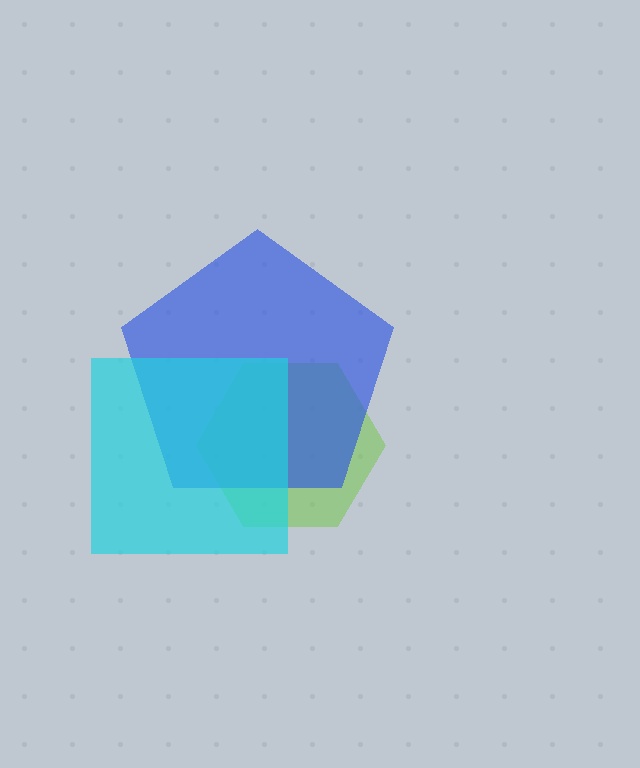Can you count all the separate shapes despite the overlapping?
Yes, there are 3 separate shapes.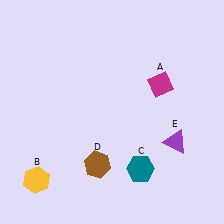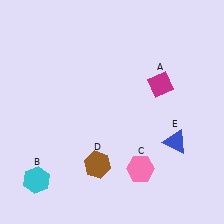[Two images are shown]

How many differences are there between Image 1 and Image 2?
There are 3 differences between the two images.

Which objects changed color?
B changed from yellow to cyan. C changed from teal to pink. E changed from purple to blue.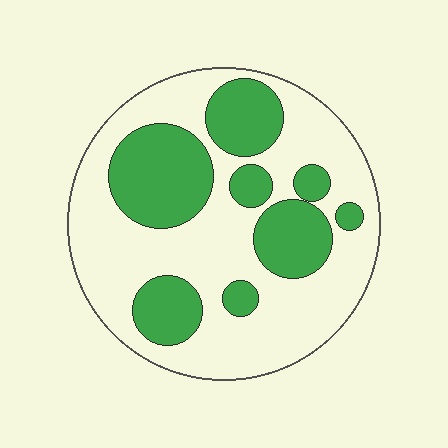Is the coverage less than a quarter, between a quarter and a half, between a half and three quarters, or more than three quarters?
Between a quarter and a half.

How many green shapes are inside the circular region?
8.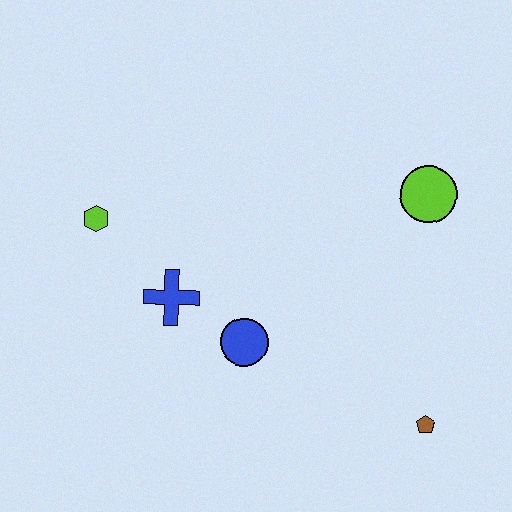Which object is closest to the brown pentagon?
The blue circle is closest to the brown pentagon.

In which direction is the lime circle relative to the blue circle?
The lime circle is to the right of the blue circle.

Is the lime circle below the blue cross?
No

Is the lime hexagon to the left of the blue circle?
Yes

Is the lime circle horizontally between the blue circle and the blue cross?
No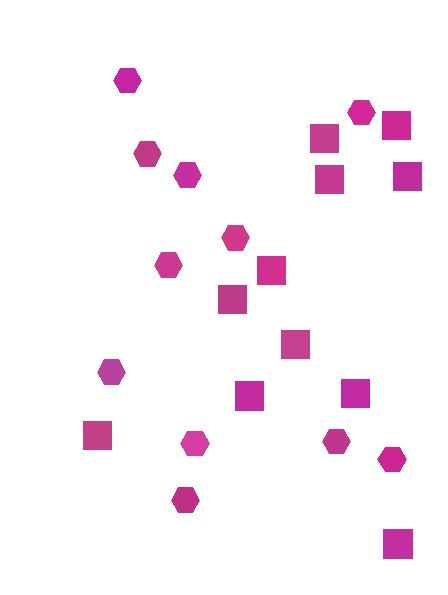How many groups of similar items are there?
There are 2 groups: one group of squares (11) and one group of hexagons (11).